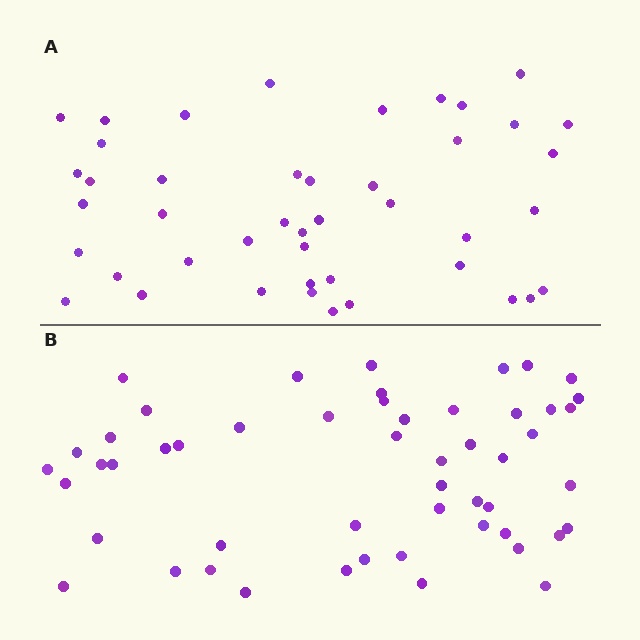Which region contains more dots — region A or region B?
Region B (the bottom region) has more dots.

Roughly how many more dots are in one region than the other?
Region B has roughly 8 or so more dots than region A.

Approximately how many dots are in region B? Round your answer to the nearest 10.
About 50 dots. (The exact count is 52, which rounds to 50.)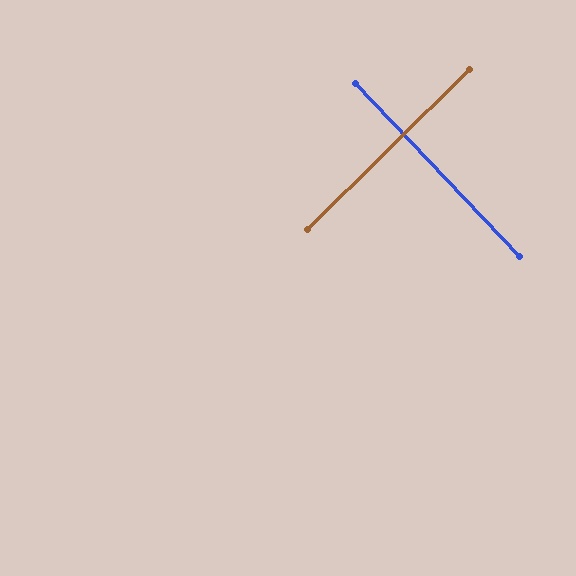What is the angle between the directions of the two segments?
Approximately 89 degrees.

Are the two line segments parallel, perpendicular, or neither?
Perpendicular — they meet at approximately 89°.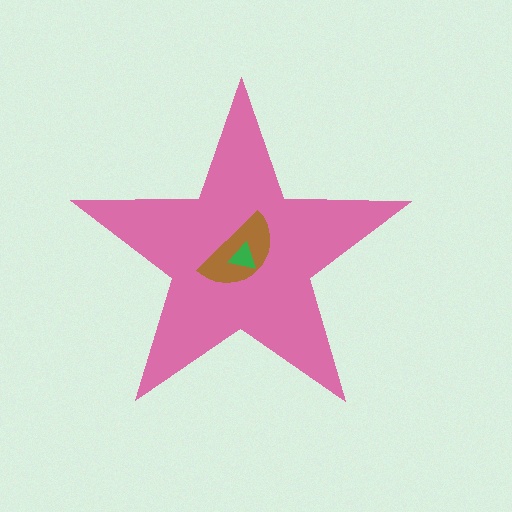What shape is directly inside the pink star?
The brown semicircle.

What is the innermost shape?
The green triangle.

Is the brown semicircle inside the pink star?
Yes.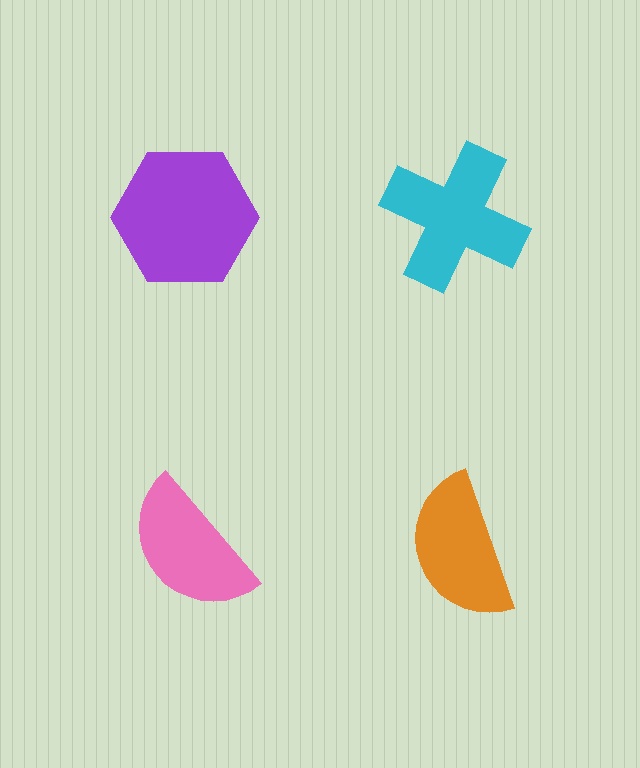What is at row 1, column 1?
A purple hexagon.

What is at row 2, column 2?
An orange semicircle.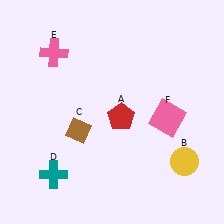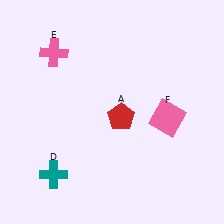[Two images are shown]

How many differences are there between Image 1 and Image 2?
There are 2 differences between the two images.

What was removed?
The brown diamond (C), the yellow circle (B) were removed in Image 2.